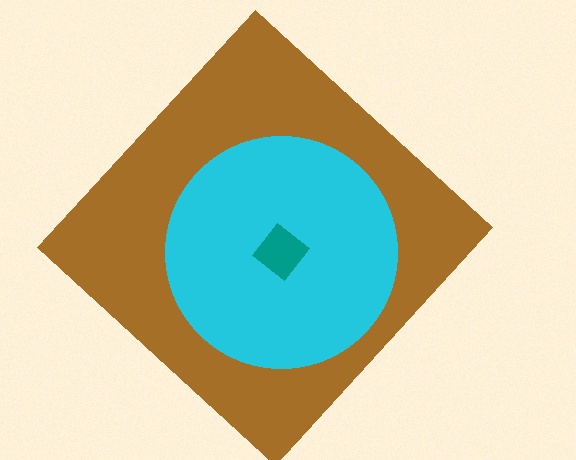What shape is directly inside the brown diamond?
The cyan circle.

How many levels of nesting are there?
3.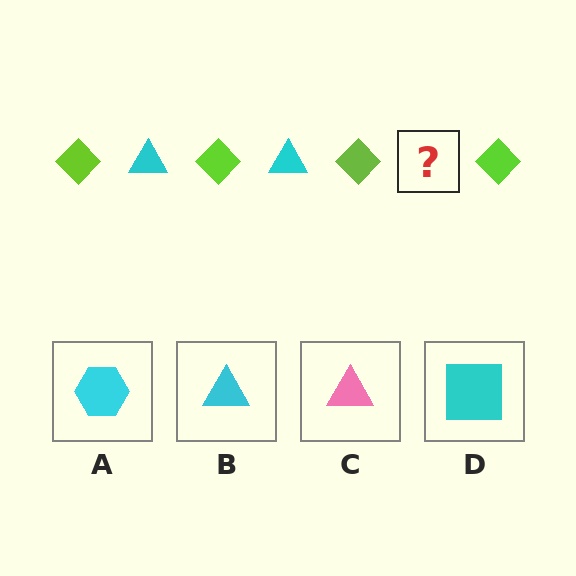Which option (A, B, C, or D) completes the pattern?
B.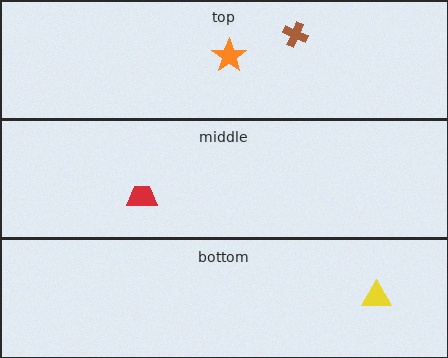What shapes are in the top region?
The orange star, the brown cross.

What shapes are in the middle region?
The red trapezoid.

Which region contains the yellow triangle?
The bottom region.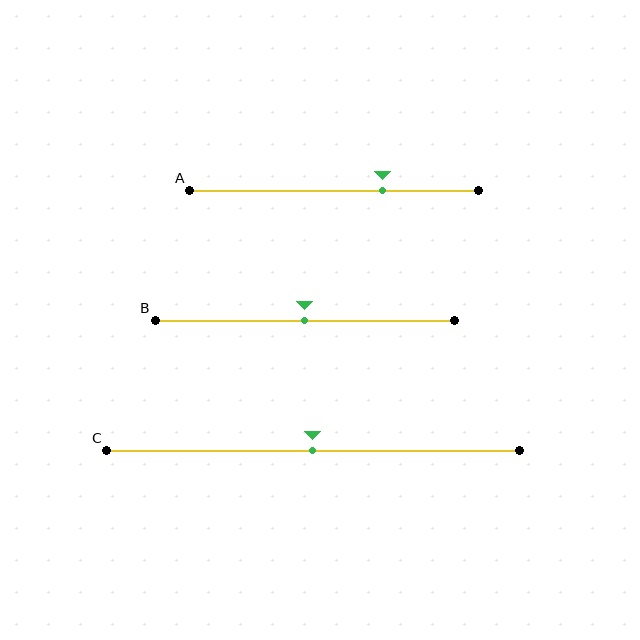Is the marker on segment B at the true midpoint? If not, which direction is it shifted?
Yes, the marker on segment B is at the true midpoint.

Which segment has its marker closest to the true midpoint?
Segment B has its marker closest to the true midpoint.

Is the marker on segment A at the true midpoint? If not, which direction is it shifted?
No, the marker on segment A is shifted to the right by about 17% of the segment length.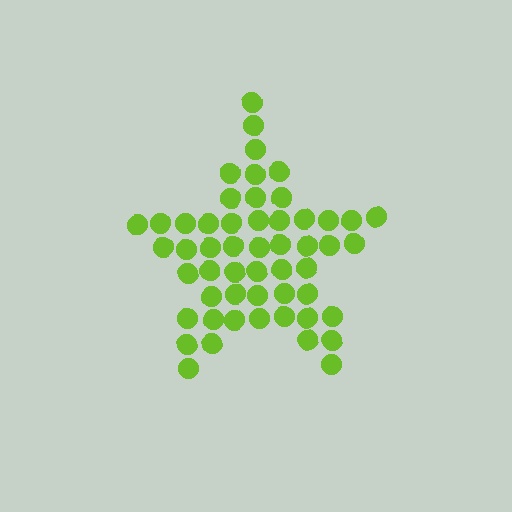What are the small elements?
The small elements are circles.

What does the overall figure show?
The overall figure shows a star.